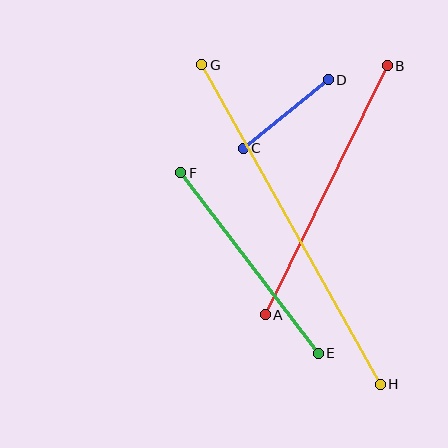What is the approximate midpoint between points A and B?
The midpoint is at approximately (326, 190) pixels.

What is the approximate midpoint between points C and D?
The midpoint is at approximately (286, 114) pixels.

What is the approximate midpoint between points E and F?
The midpoint is at approximately (250, 263) pixels.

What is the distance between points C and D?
The distance is approximately 109 pixels.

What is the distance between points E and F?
The distance is approximately 227 pixels.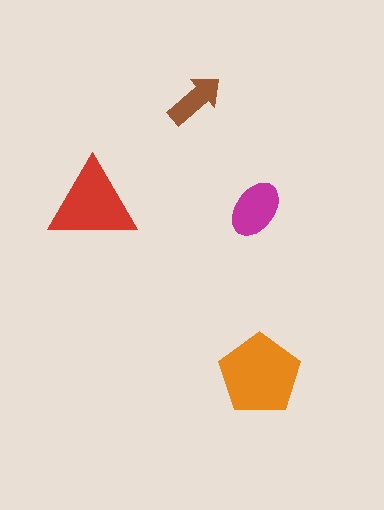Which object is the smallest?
The brown arrow.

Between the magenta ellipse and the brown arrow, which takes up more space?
The magenta ellipse.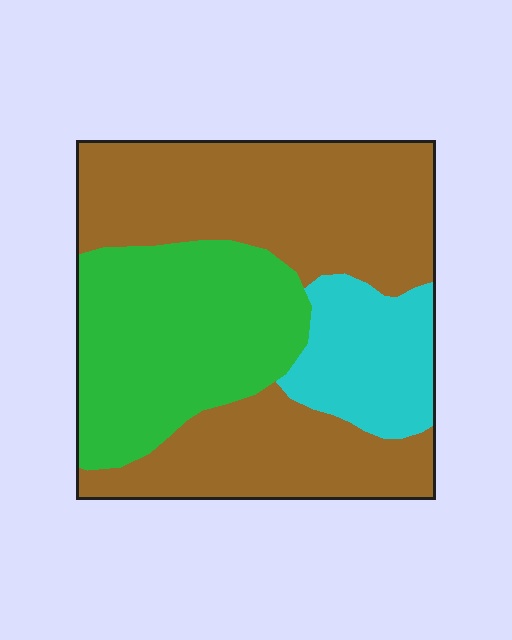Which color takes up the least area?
Cyan, at roughly 15%.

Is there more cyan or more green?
Green.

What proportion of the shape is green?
Green takes up about one third (1/3) of the shape.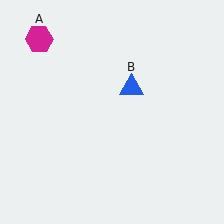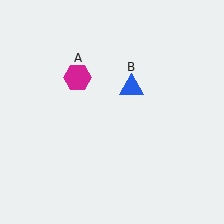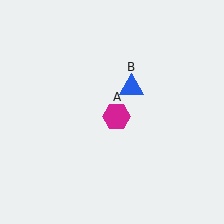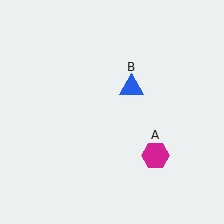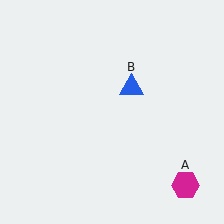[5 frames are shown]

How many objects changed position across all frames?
1 object changed position: magenta hexagon (object A).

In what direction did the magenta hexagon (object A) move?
The magenta hexagon (object A) moved down and to the right.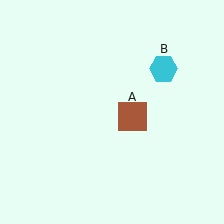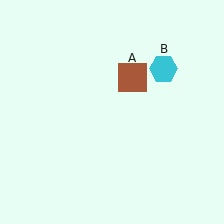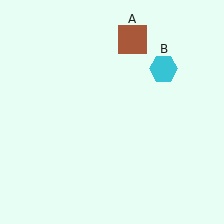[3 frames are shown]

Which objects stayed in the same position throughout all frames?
Cyan hexagon (object B) remained stationary.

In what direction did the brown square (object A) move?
The brown square (object A) moved up.